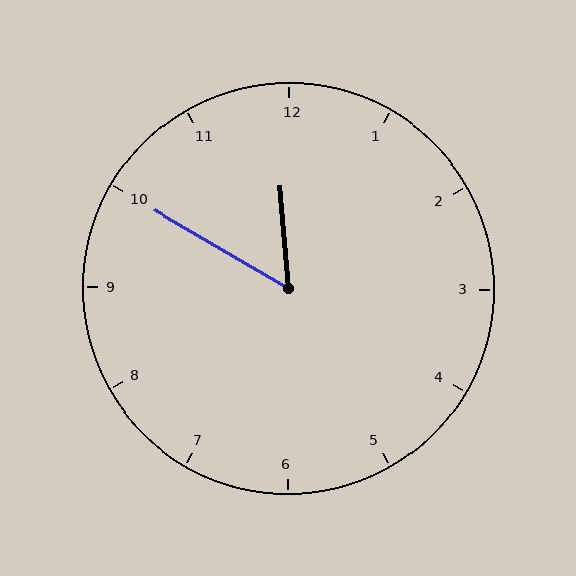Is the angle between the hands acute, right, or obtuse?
It is acute.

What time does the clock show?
11:50.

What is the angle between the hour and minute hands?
Approximately 55 degrees.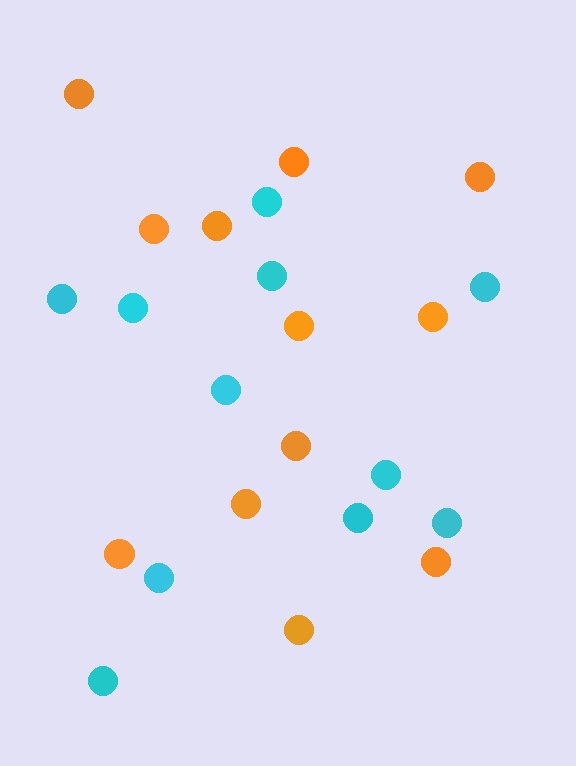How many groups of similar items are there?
There are 2 groups: one group of cyan circles (11) and one group of orange circles (12).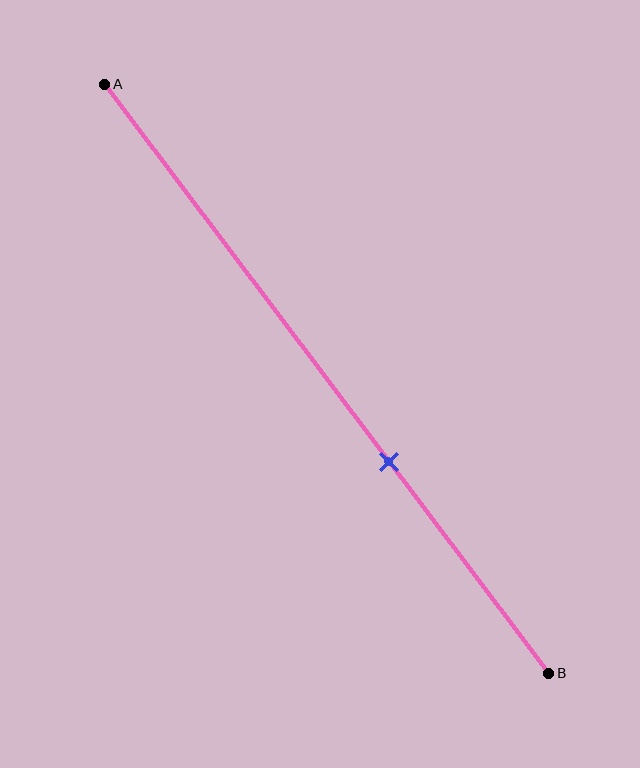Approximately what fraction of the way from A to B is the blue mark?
The blue mark is approximately 65% of the way from A to B.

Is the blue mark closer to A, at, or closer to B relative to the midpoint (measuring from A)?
The blue mark is closer to point B than the midpoint of segment AB.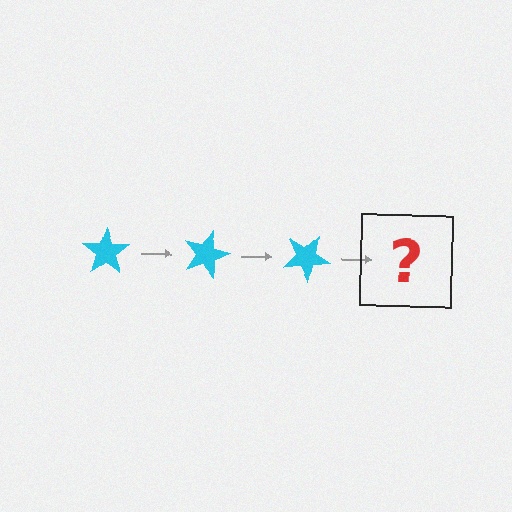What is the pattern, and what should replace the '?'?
The pattern is that the star rotates 15 degrees each step. The '?' should be a cyan star rotated 45 degrees.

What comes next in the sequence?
The next element should be a cyan star rotated 45 degrees.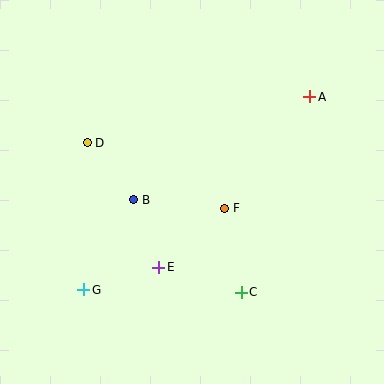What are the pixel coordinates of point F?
Point F is at (225, 208).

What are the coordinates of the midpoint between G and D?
The midpoint between G and D is at (85, 216).